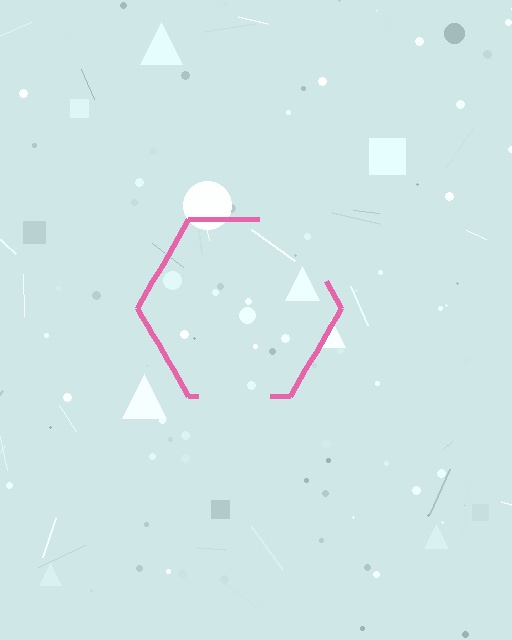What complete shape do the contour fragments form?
The contour fragments form a hexagon.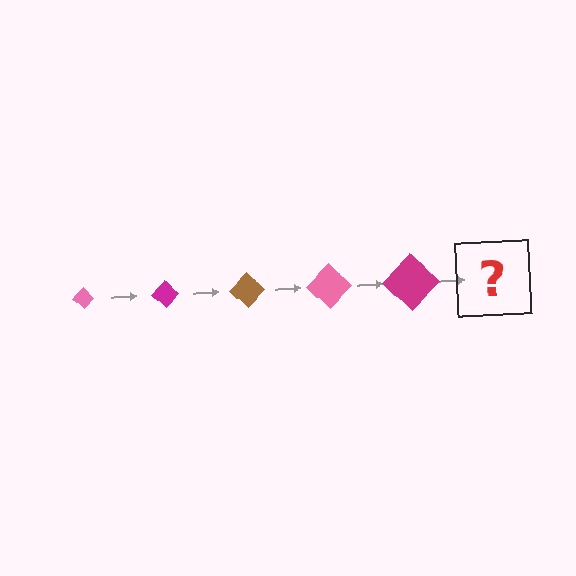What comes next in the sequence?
The next element should be a brown diamond, larger than the previous one.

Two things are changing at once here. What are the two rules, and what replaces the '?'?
The two rules are that the diamond grows larger each step and the color cycles through pink, magenta, and brown. The '?' should be a brown diamond, larger than the previous one.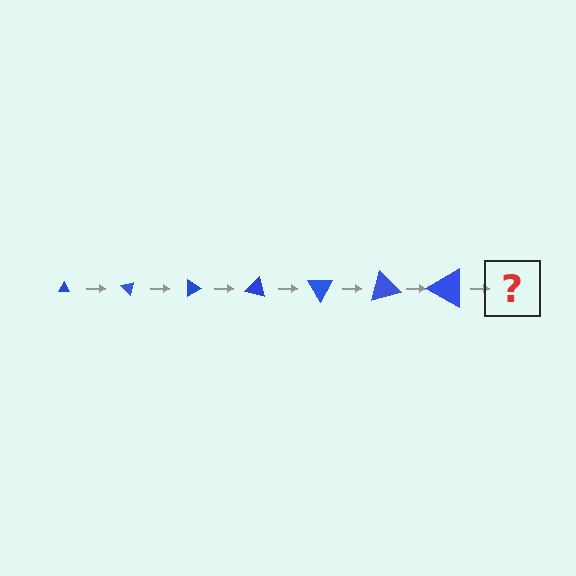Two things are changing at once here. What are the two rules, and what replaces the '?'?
The two rules are that the triangle grows larger each step and it rotates 45 degrees each step. The '?' should be a triangle, larger than the previous one and rotated 315 degrees from the start.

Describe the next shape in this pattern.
It should be a triangle, larger than the previous one and rotated 315 degrees from the start.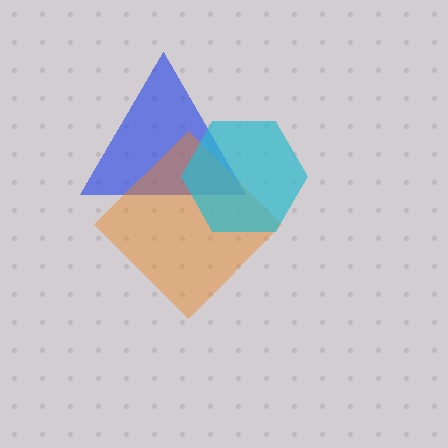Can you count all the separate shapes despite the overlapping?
Yes, there are 3 separate shapes.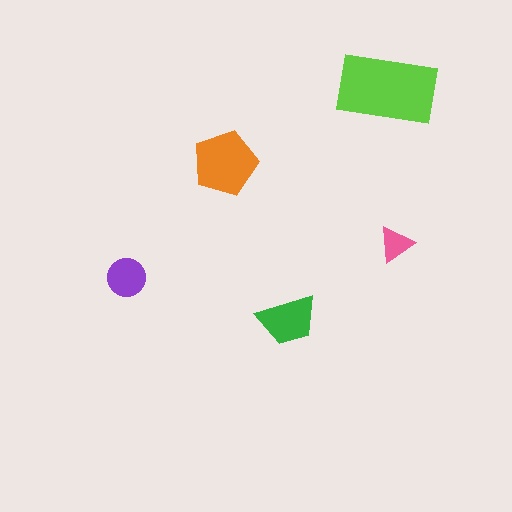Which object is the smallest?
The pink triangle.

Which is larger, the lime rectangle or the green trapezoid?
The lime rectangle.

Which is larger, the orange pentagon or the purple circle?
The orange pentagon.